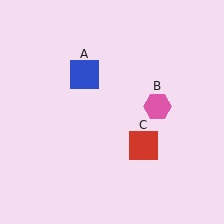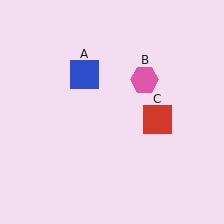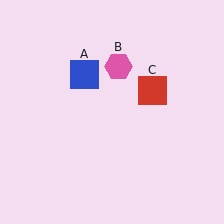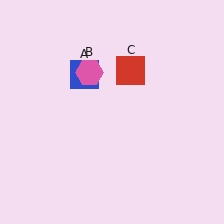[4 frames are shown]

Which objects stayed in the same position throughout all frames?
Blue square (object A) remained stationary.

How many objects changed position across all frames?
2 objects changed position: pink hexagon (object B), red square (object C).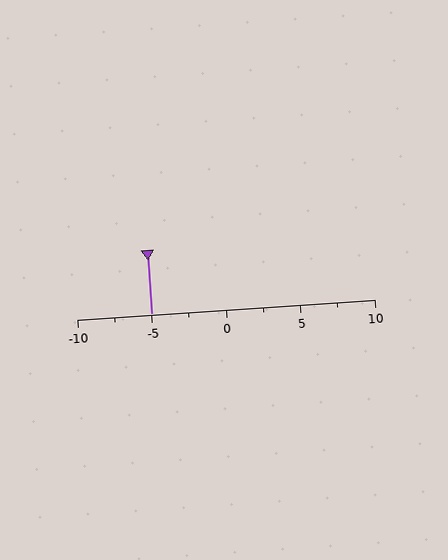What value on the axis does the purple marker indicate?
The marker indicates approximately -5.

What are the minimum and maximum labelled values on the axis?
The axis runs from -10 to 10.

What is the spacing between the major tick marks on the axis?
The major ticks are spaced 5 apart.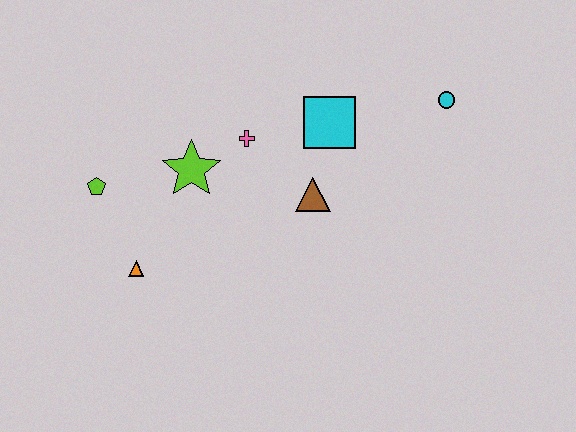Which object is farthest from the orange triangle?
The cyan circle is farthest from the orange triangle.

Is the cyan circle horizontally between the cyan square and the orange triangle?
No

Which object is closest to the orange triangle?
The lime pentagon is closest to the orange triangle.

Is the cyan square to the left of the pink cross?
No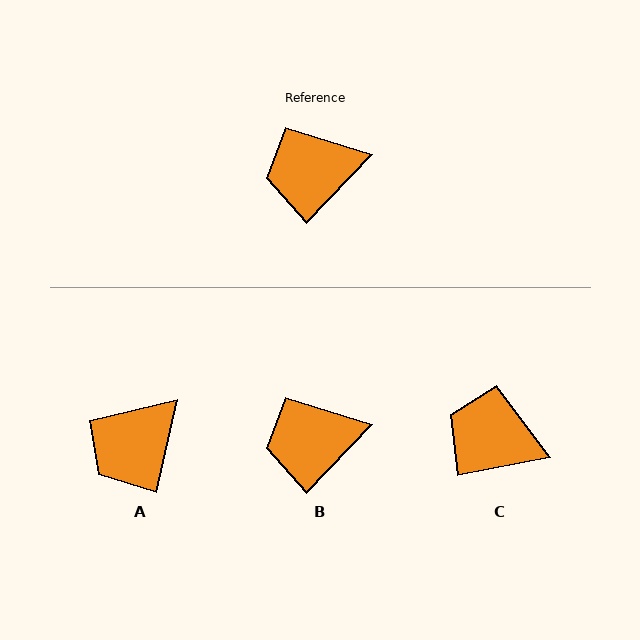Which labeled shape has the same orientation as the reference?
B.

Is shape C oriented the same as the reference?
No, it is off by about 36 degrees.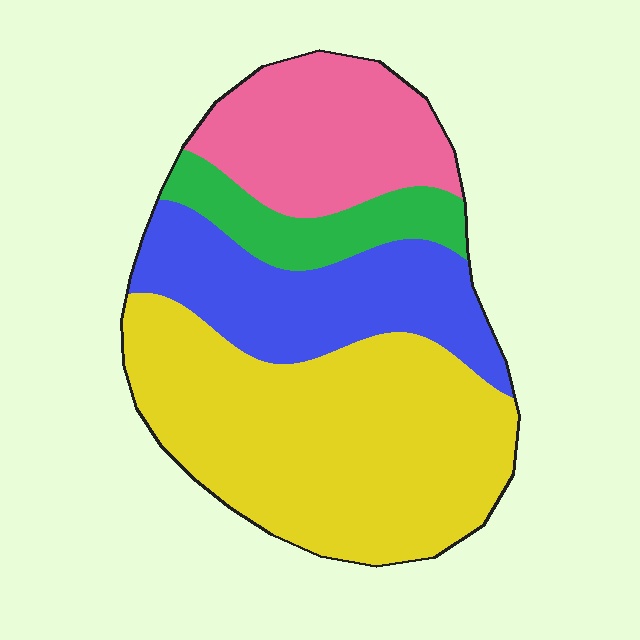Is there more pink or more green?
Pink.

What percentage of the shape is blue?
Blue covers roughly 25% of the shape.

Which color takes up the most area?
Yellow, at roughly 45%.